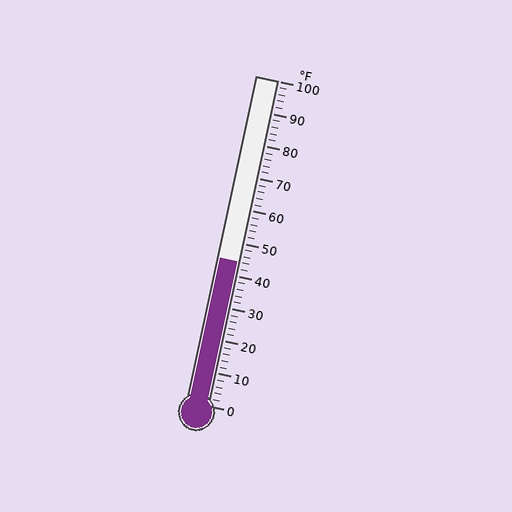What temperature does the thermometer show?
The thermometer shows approximately 44°F.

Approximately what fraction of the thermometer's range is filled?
The thermometer is filled to approximately 45% of its range.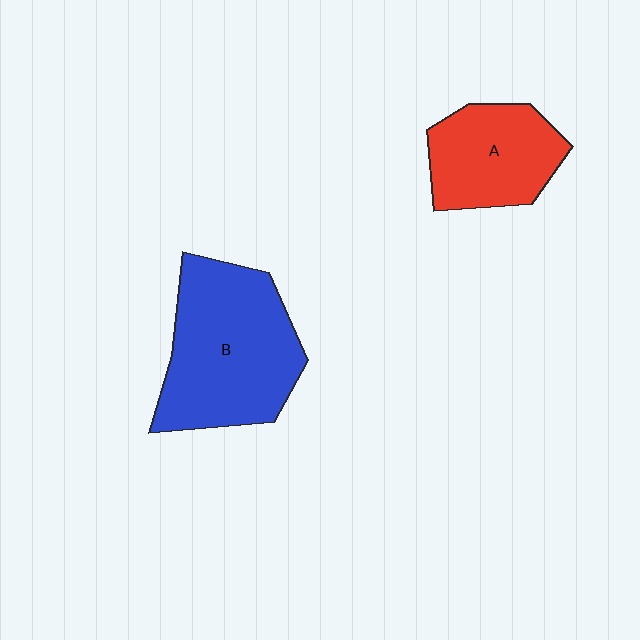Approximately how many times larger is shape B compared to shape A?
Approximately 1.6 times.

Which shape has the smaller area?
Shape A (red).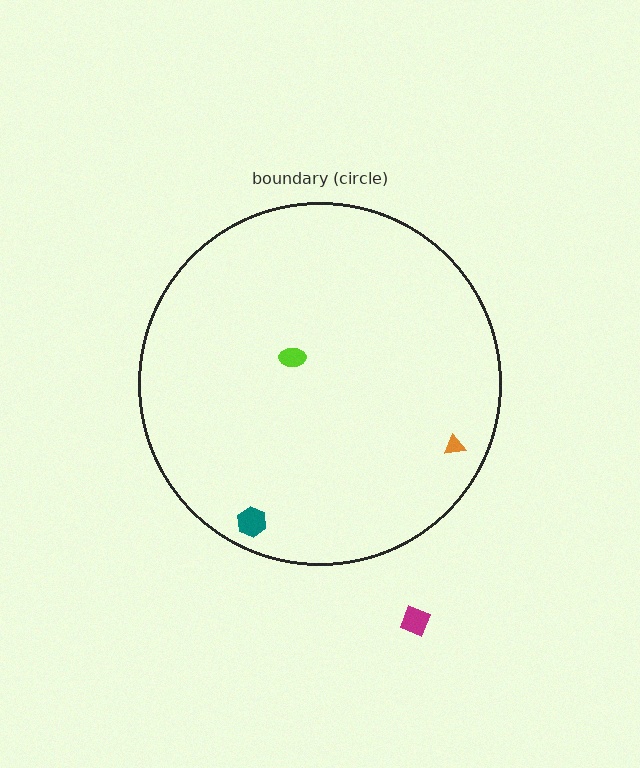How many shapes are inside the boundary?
3 inside, 1 outside.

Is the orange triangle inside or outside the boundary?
Inside.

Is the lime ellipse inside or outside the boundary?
Inside.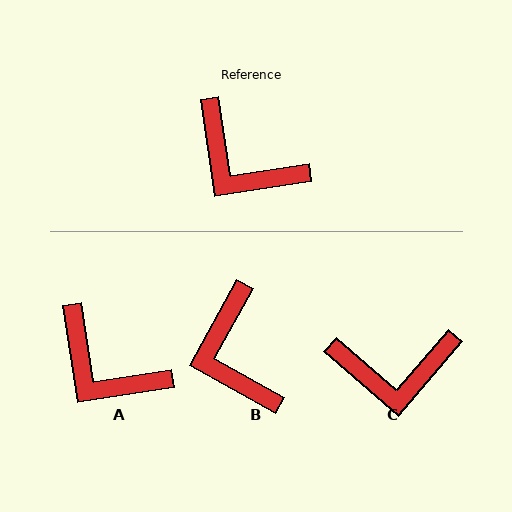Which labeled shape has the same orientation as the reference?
A.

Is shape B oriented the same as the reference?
No, it is off by about 38 degrees.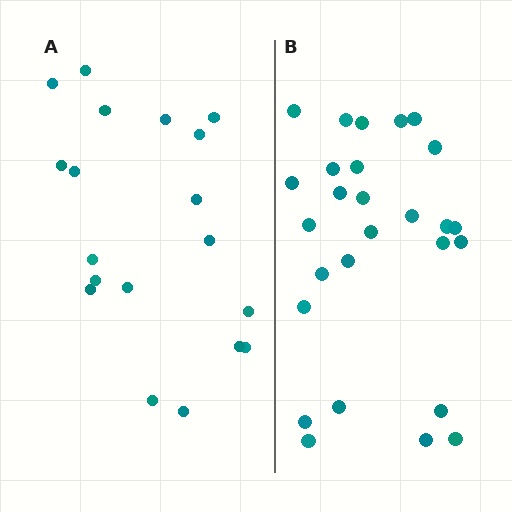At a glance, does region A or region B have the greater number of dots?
Region B (the right region) has more dots.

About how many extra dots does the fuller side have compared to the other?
Region B has roughly 8 or so more dots than region A.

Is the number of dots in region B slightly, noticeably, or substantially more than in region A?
Region B has noticeably more, but not dramatically so. The ratio is roughly 1.4 to 1.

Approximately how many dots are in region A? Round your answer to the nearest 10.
About 20 dots. (The exact count is 19, which rounds to 20.)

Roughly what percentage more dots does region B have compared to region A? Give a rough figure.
About 40% more.